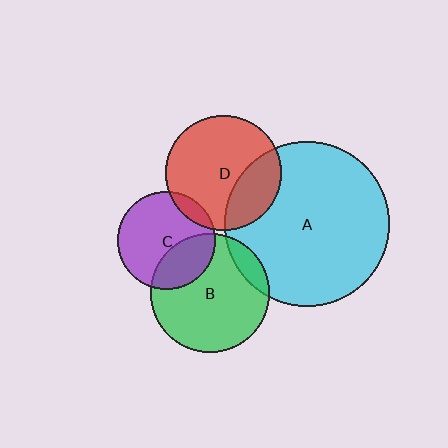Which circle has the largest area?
Circle A (cyan).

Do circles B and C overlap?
Yes.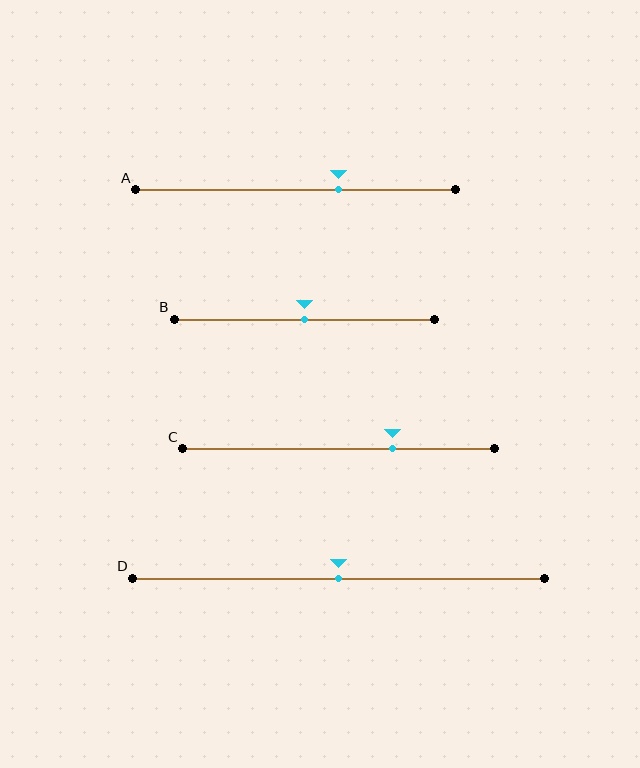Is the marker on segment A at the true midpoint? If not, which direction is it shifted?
No, the marker on segment A is shifted to the right by about 13% of the segment length.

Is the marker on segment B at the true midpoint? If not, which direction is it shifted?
Yes, the marker on segment B is at the true midpoint.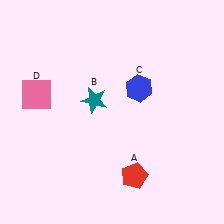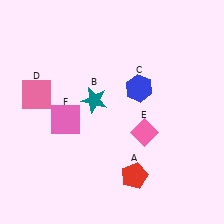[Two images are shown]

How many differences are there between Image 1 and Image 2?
There are 2 differences between the two images.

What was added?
A pink diamond (E), a pink square (F) were added in Image 2.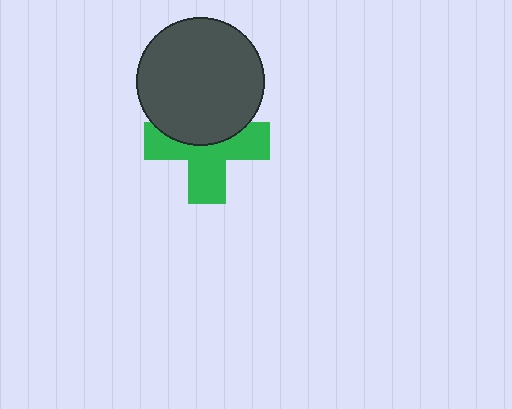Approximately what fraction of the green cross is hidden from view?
Roughly 42% of the green cross is hidden behind the dark gray circle.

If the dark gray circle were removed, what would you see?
You would see the complete green cross.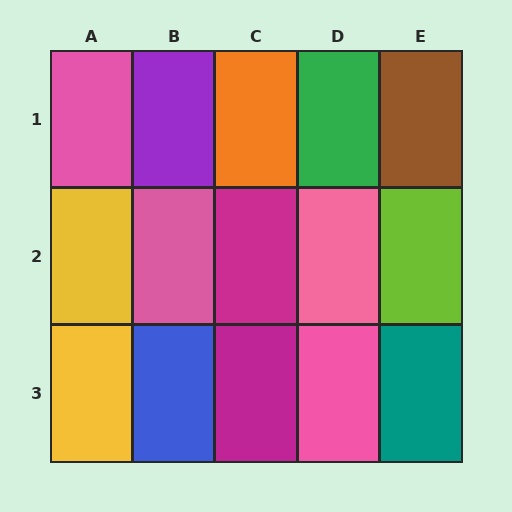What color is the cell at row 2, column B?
Pink.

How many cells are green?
1 cell is green.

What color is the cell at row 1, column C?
Orange.